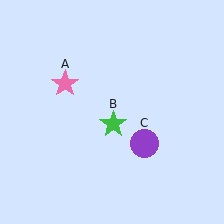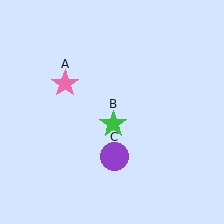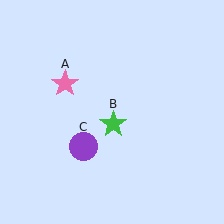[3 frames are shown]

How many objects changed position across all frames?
1 object changed position: purple circle (object C).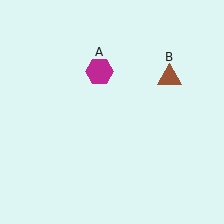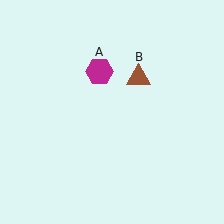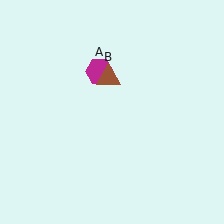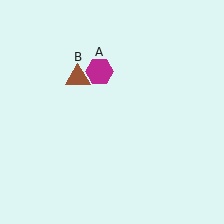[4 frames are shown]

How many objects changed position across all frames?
1 object changed position: brown triangle (object B).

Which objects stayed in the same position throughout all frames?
Magenta hexagon (object A) remained stationary.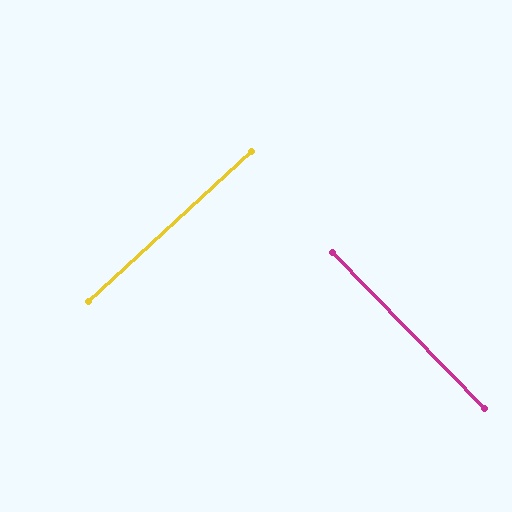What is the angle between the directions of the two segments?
Approximately 88 degrees.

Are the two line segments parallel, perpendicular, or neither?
Perpendicular — they meet at approximately 88°.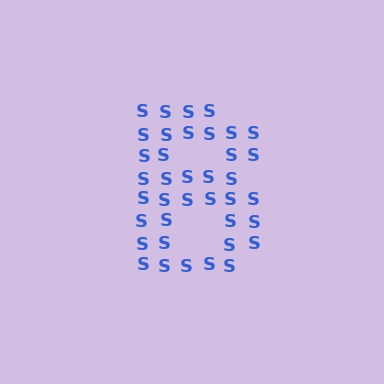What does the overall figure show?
The overall figure shows the letter B.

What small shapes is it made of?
It is made of small letter S's.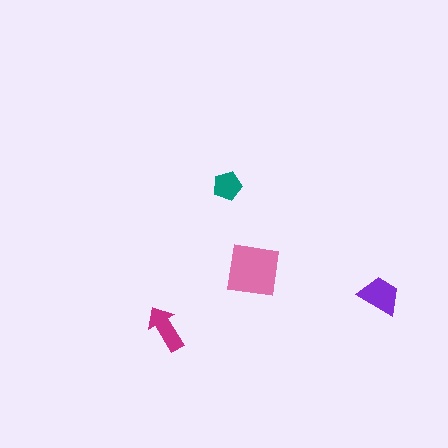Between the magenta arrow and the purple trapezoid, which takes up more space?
The purple trapezoid.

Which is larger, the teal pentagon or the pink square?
The pink square.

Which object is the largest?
The pink square.